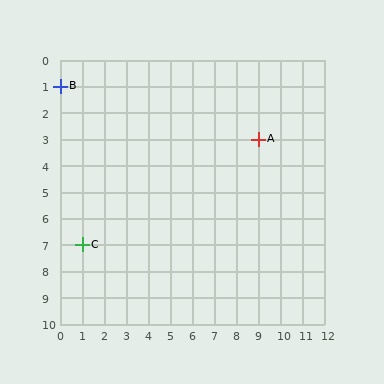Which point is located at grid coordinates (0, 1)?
Point B is at (0, 1).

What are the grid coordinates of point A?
Point A is at grid coordinates (9, 3).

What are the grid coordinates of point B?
Point B is at grid coordinates (0, 1).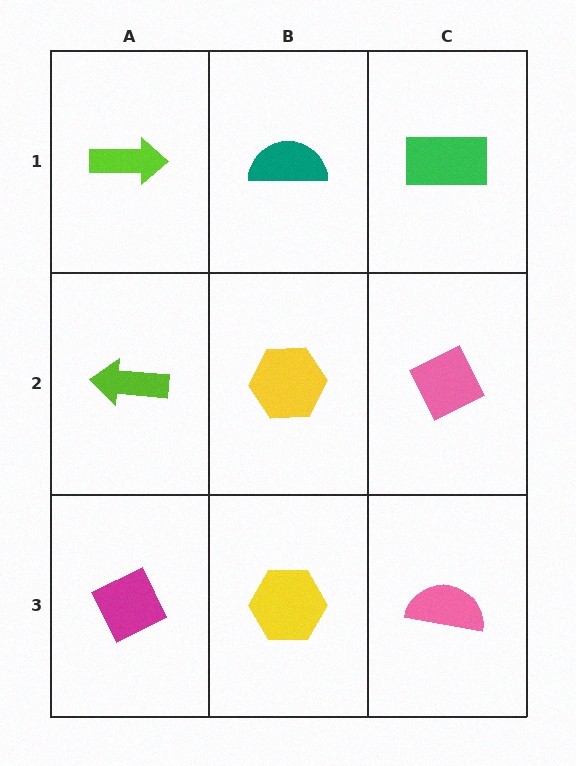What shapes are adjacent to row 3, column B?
A yellow hexagon (row 2, column B), a magenta diamond (row 3, column A), a pink semicircle (row 3, column C).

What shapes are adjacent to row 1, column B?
A yellow hexagon (row 2, column B), a lime arrow (row 1, column A), a green rectangle (row 1, column C).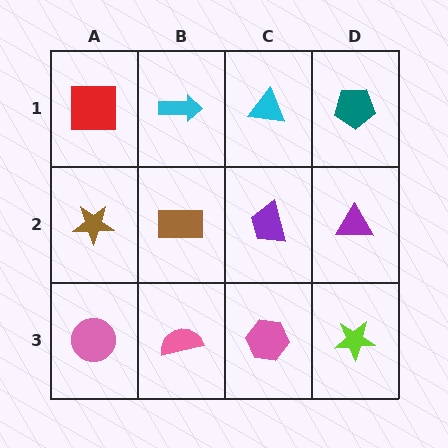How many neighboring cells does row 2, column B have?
4.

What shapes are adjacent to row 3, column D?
A purple triangle (row 2, column D), a pink hexagon (row 3, column C).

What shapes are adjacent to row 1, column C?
A purple trapezoid (row 2, column C), a cyan arrow (row 1, column B), a teal pentagon (row 1, column D).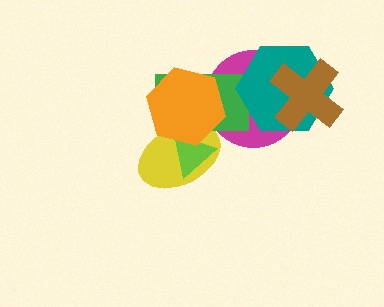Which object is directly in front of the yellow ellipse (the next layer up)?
The lime triangle is directly in front of the yellow ellipse.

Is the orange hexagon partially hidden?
No, no other shape covers it.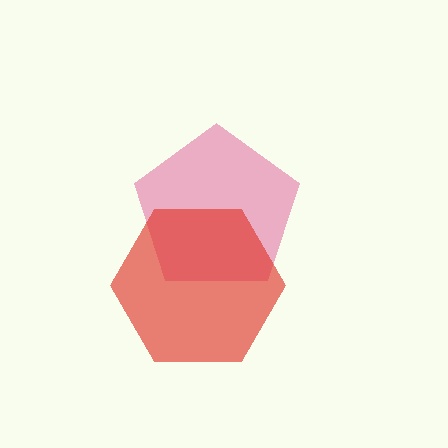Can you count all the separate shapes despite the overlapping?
Yes, there are 2 separate shapes.